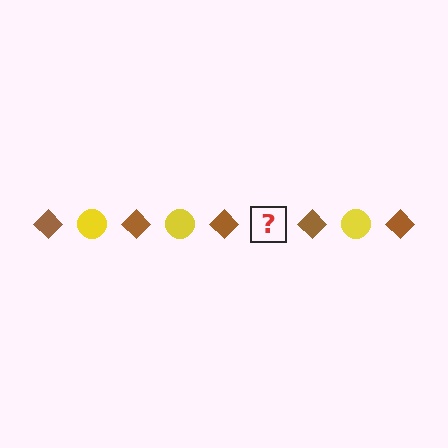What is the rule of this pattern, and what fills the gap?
The rule is that the pattern alternates between brown diamond and yellow circle. The gap should be filled with a yellow circle.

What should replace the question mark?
The question mark should be replaced with a yellow circle.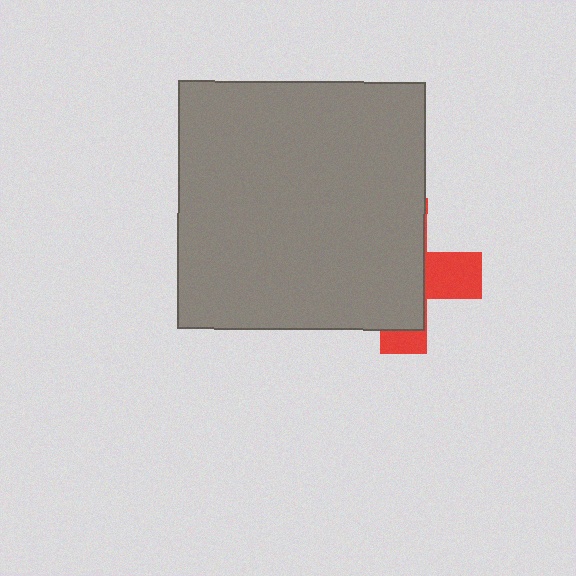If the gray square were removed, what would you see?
You would see the complete red cross.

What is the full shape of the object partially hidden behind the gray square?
The partially hidden object is a red cross.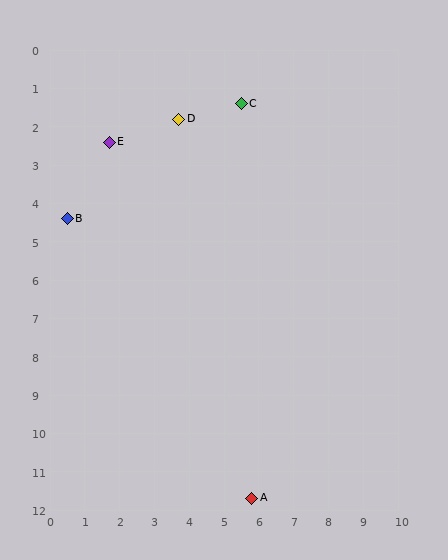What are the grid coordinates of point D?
Point D is at approximately (3.7, 1.8).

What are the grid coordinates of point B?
Point B is at approximately (0.5, 4.4).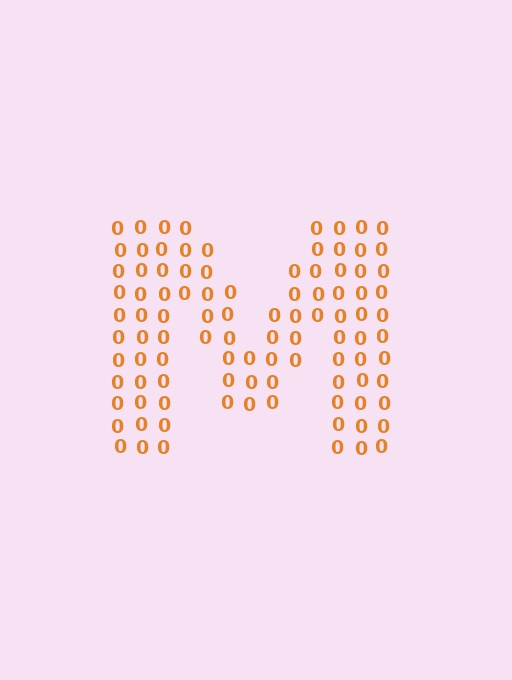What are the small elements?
The small elements are digit 0's.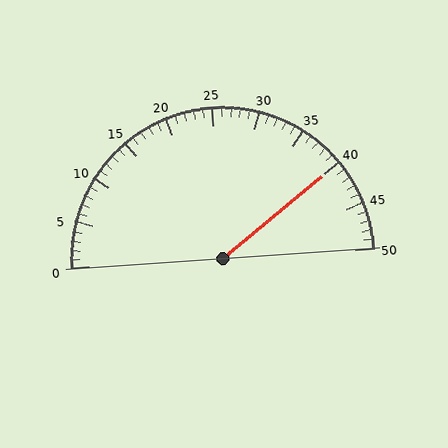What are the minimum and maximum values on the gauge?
The gauge ranges from 0 to 50.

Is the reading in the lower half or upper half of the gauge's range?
The reading is in the upper half of the range (0 to 50).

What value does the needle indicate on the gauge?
The needle indicates approximately 40.